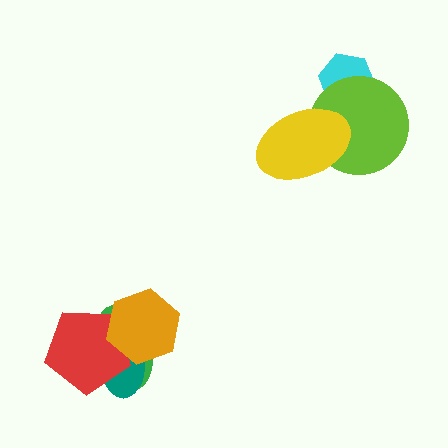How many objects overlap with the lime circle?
2 objects overlap with the lime circle.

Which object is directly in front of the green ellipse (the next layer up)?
The teal ellipse is directly in front of the green ellipse.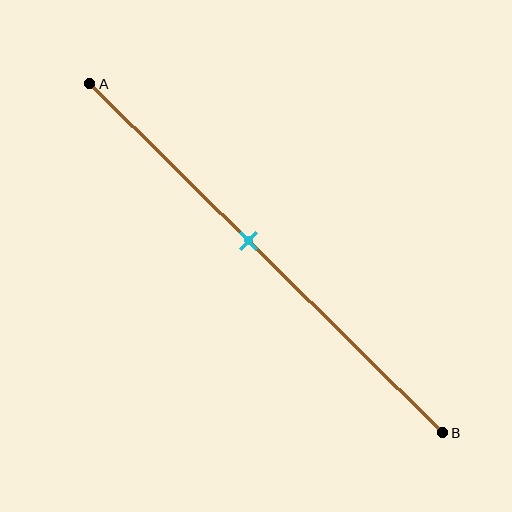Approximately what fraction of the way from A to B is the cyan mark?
The cyan mark is approximately 45% of the way from A to B.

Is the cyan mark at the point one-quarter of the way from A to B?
No, the mark is at about 45% from A, not at the 25% one-quarter point.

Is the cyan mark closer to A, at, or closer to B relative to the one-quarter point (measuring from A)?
The cyan mark is closer to point B than the one-quarter point of segment AB.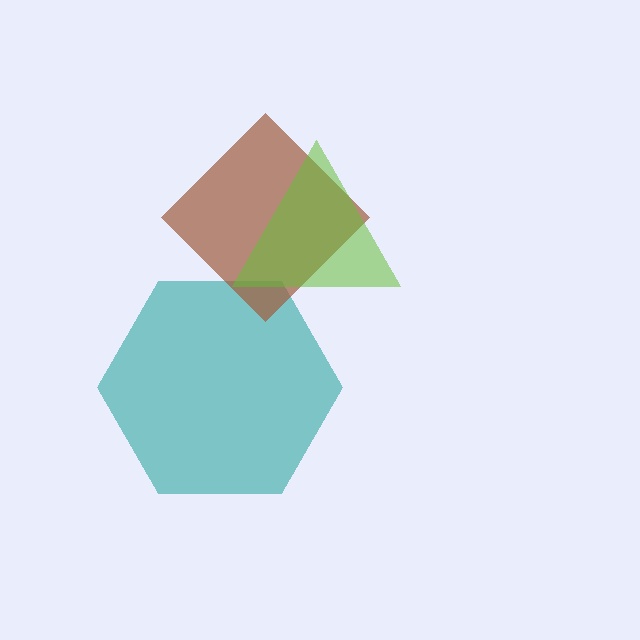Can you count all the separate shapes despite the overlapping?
Yes, there are 3 separate shapes.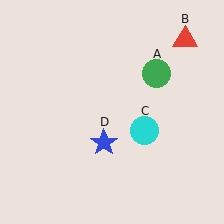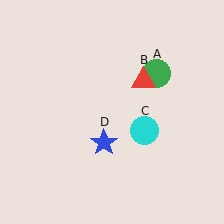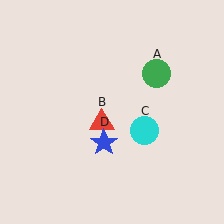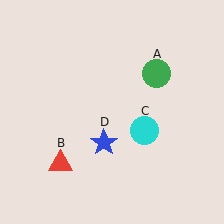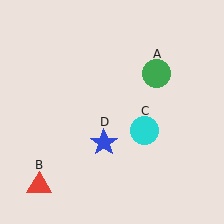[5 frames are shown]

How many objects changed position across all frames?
1 object changed position: red triangle (object B).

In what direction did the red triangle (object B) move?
The red triangle (object B) moved down and to the left.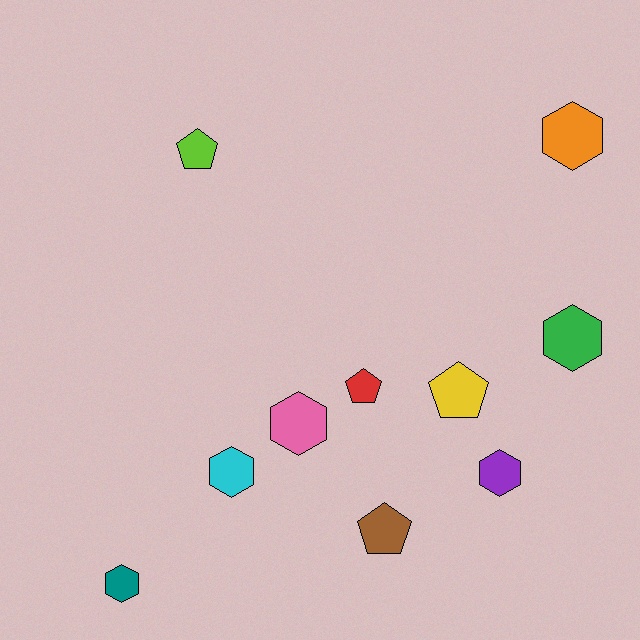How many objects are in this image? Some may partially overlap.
There are 10 objects.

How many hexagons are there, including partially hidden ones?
There are 6 hexagons.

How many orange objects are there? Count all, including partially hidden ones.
There is 1 orange object.